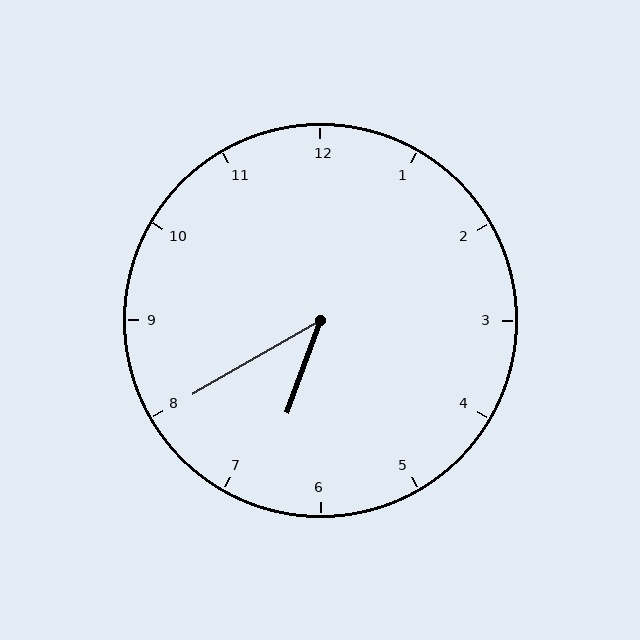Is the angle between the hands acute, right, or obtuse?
It is acute.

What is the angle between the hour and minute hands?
Approximately 40 degrees.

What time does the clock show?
6:40.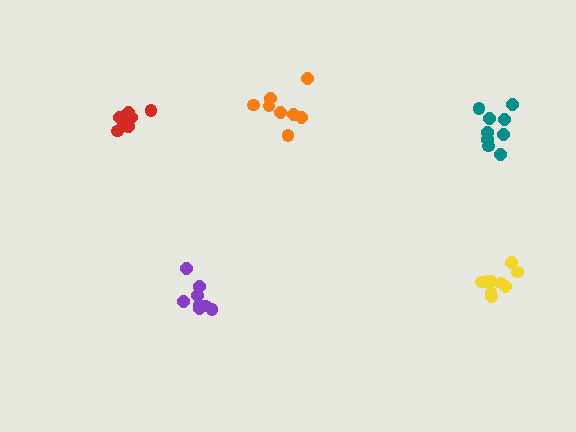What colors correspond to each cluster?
The clusters are colored: teal, red, yellow, orange, purple.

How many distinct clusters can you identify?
There are 5 distinct clusters.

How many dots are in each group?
Group 1: 9 dots, Group 2: 8 dots, Group 3: 9 dots, Group 4: 8 dots, Group 5: 8 dots (42 total).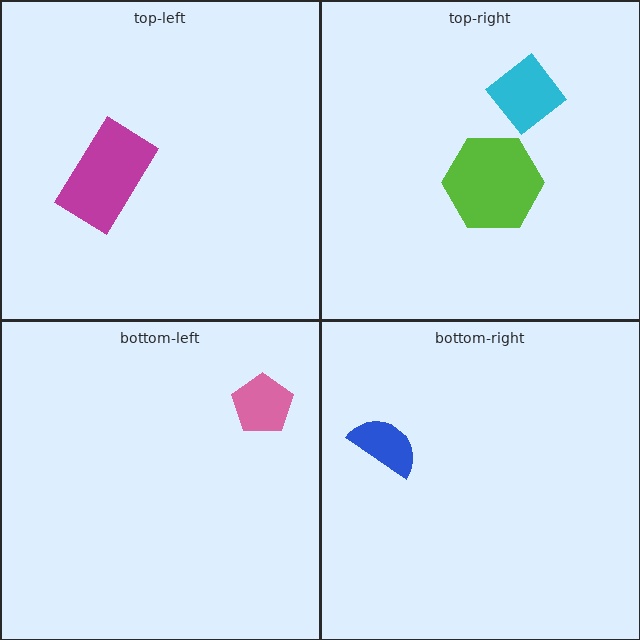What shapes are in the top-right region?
The cyan diamond, the lime hexagon.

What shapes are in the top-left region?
The magenta rectangle.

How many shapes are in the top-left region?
1.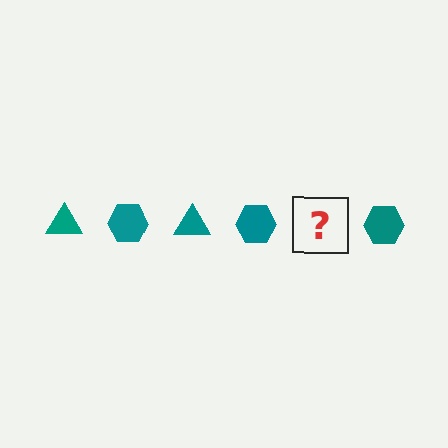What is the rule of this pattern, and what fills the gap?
The rule is that the pattern cycles through triangle, hexagon shapes in teal. The gap should be filled with a teal triangle.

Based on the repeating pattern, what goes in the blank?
The blank should be a teal triangle.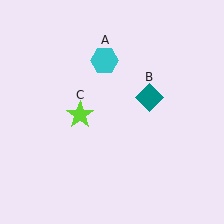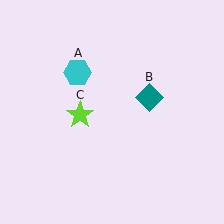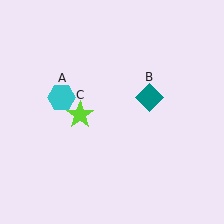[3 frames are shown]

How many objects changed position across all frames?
1 object changed position: cyan hexagon (object A).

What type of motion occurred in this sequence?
The cyan hexagon (object A) rotated counterclockwise around the center of the scene.